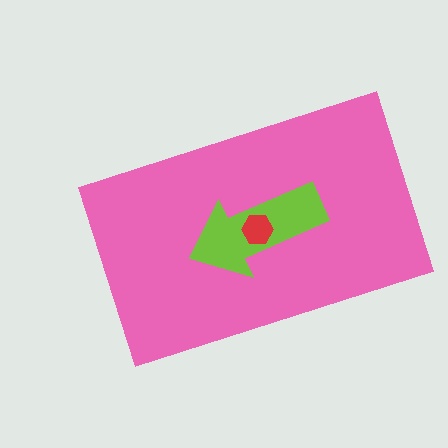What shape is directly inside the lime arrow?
The red hexagon.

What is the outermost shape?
The pink rectangle.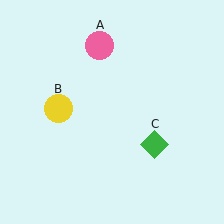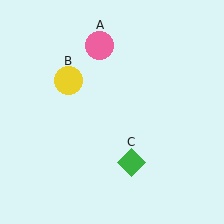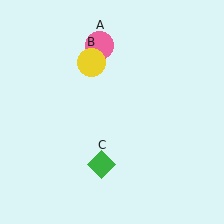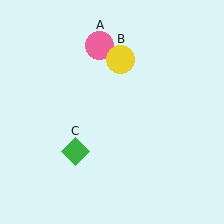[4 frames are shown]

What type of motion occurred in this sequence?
The yellow circle (object B), green diamond (object C) rotated clockwise around the center of the scene.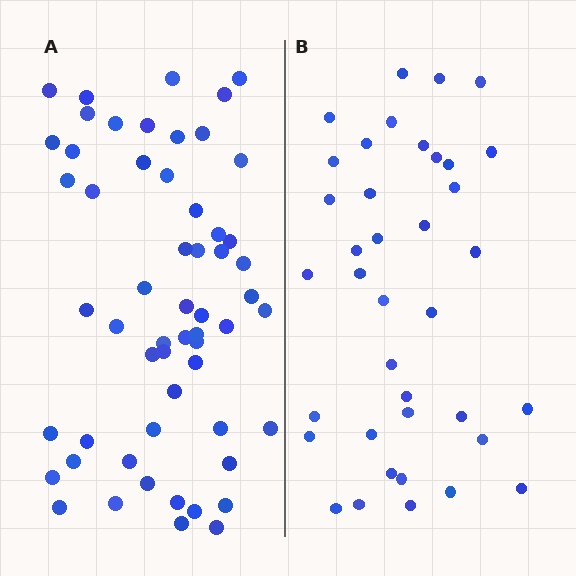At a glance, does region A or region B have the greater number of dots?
Region A (the left region) has more dots.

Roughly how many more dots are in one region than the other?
Region A has approximately 20 more dots than region B.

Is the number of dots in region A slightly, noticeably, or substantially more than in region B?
Region A has substantially more. The ratio is roughly 1.5 to 1.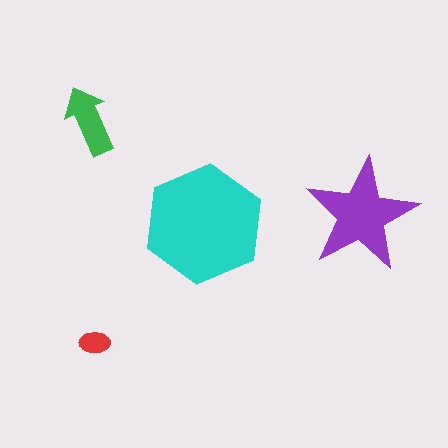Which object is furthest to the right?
The purple star is rightmost.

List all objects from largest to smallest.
The cyan hexagon, the purple star, the green arrow, the red ellipse.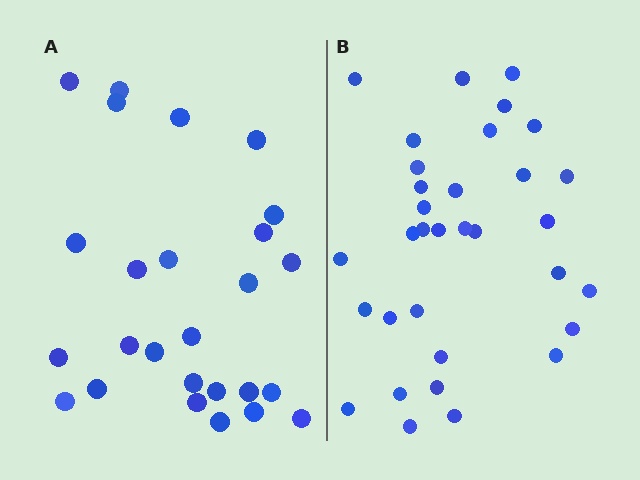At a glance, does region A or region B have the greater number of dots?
Region B (the right region) has more dots.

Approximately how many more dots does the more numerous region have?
Region B has roughly 8 or so more dots than region A.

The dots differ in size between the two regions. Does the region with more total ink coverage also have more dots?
No. Region A has more total ink coverage because its dots are larger, but region B actually contains more individual dots. Total area can be misleading — the number of items is what matters here.